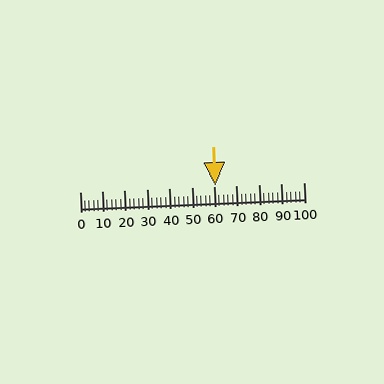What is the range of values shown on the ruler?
The ruler shows values from 0 to 100.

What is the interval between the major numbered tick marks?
The major tick marks are spaced 10 units apart.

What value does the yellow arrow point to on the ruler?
The yellow arrow points to approximately 60.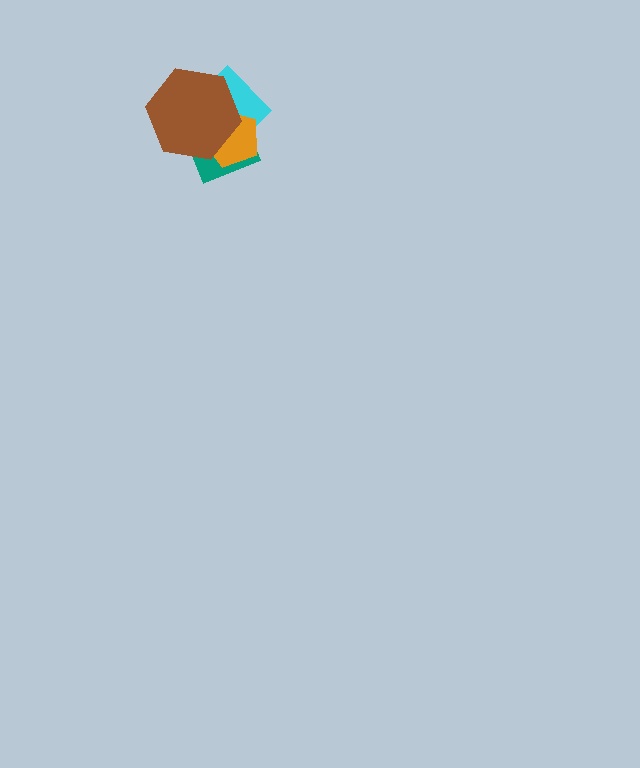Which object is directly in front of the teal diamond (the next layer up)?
The cyan diamond is directly in front of the teal diamond.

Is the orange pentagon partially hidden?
Yes, it is partially covered by another shape.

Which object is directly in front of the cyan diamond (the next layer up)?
The orange pentagon is directly in front of the cyan diamond.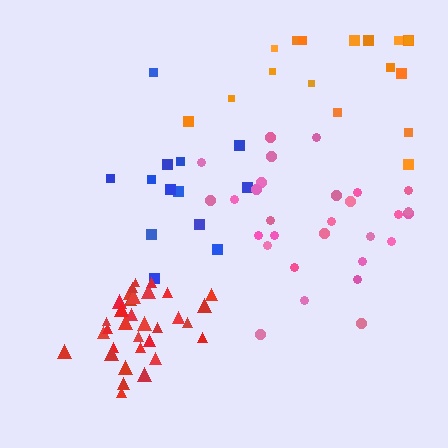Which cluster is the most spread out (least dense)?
Orange.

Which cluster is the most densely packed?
Red.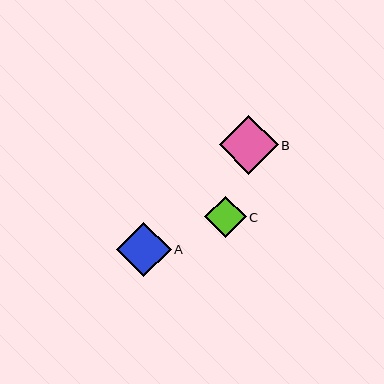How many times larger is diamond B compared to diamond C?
Diamond B is approximately 1.4 times the size of diamond C.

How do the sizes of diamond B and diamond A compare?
Diamond B and diamond A are approximately the same size.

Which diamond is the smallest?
Diamond C is the smallest with a size of approximately 42 pixels.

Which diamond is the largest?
Diamond B is the largest with a size of approximately 59 pixels.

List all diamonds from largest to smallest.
From largest to smallest: B, A, C.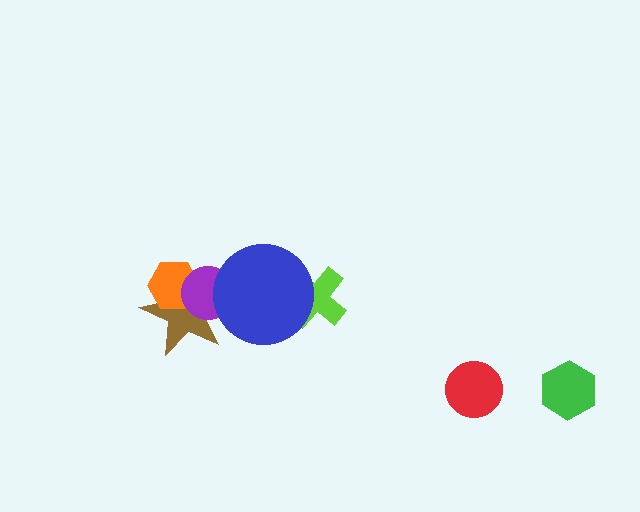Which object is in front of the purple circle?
The blue circle is in front of the purple circle.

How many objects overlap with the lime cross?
1 object overlaps with the lime cross.